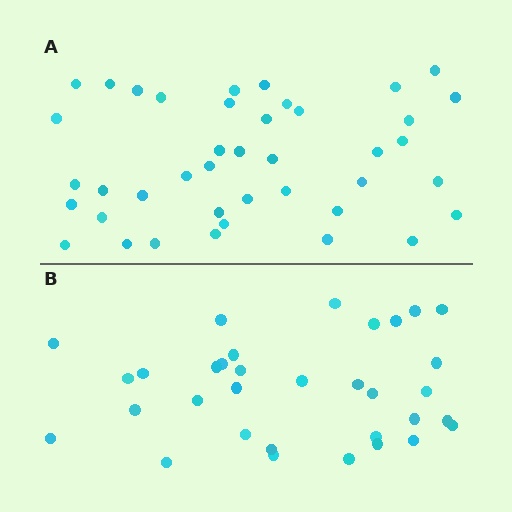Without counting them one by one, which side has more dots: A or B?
Region A (the top region) has more dots.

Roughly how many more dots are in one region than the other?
Region A has roughly 8 or so more dots than region B.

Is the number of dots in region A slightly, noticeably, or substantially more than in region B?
Region A has only slightly more — the two regions are fairly close. The ratio is roughly 1.2 to 1.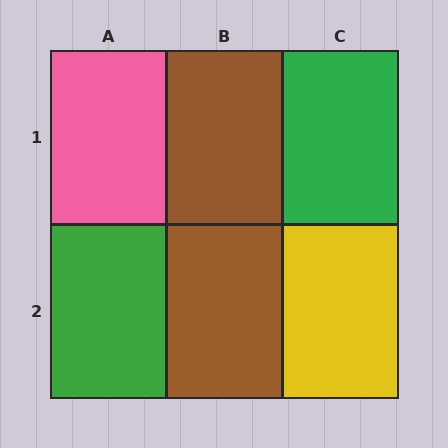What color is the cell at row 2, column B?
Brown.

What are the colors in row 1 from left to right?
Pink, brown, green.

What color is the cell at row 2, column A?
Green.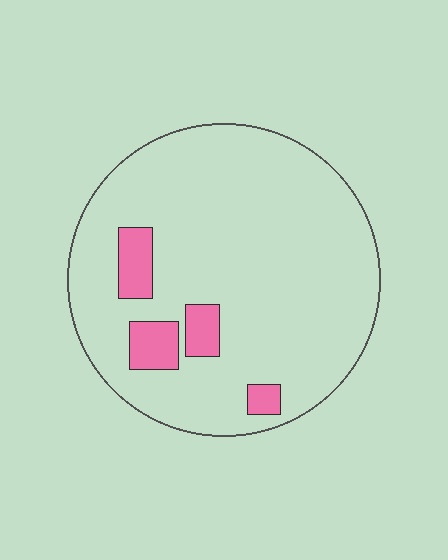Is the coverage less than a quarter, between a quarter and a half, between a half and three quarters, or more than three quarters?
Less than a quarter.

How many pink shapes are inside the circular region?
4.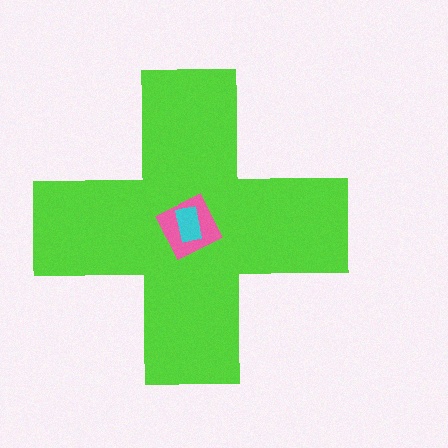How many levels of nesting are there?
3.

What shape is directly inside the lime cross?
The pink diamond.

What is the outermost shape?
The lime cross.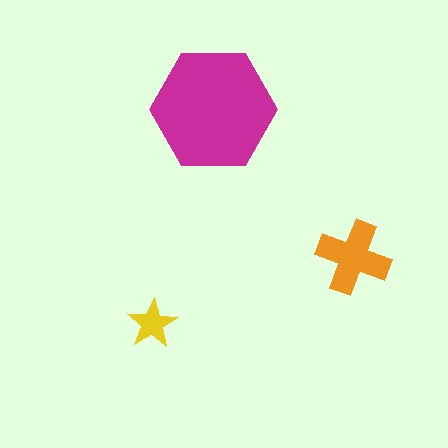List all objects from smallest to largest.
The yellow star, the orange cross, the magenta hexagon.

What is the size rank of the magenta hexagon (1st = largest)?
1st.